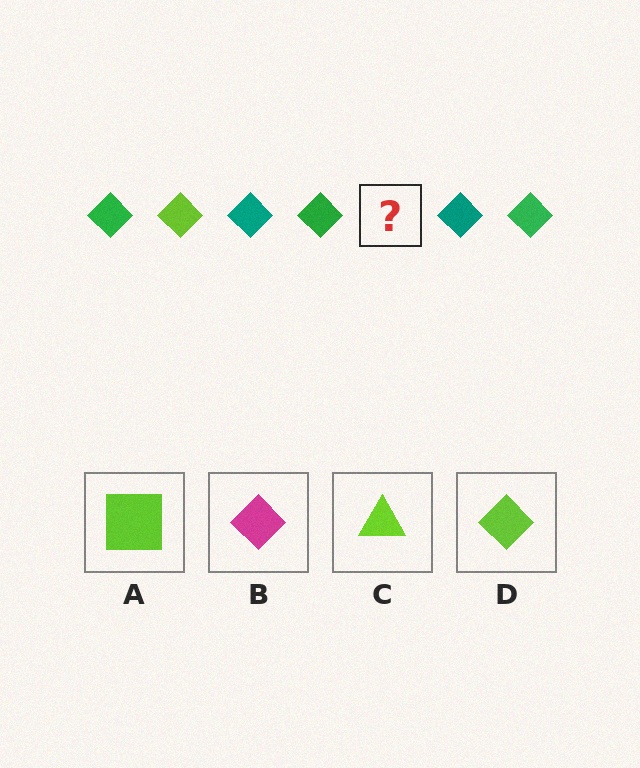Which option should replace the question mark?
Option D.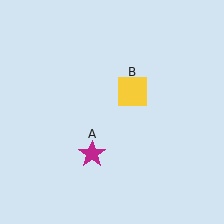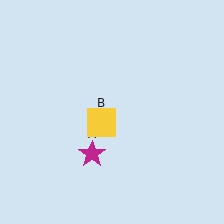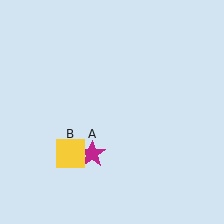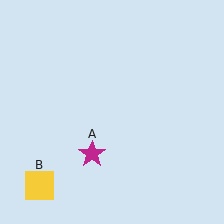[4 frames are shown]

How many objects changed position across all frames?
1 object changed position: yellow square (object B).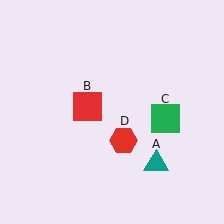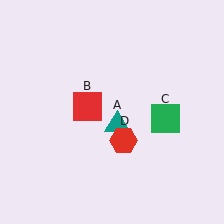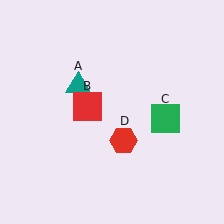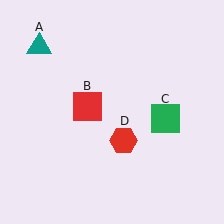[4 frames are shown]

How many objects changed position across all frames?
1 object changed position: teal triangle (object A).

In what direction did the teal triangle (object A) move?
The teal triangle (object A) moved up and to the left.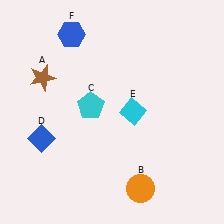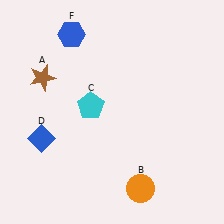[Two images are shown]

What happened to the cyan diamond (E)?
The cyan diamond (E) was removed in Image 2. It was in the top-right area of Image 1.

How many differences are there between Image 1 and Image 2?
There is 1 difference between the two images.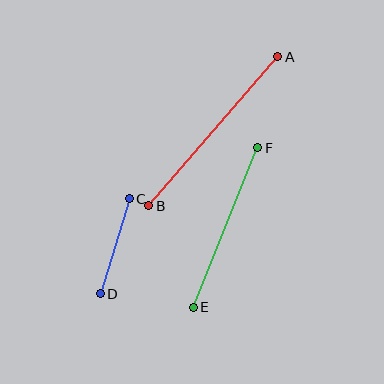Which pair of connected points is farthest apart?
Points A and B are farthest apart.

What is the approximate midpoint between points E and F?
The midpoint is at approximately (225, 228) pixels.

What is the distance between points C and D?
The distance is approximately 99 pixels.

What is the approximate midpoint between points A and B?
The midpoint is at approximately (213, 131) pixels.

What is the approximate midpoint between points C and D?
The midpoint is at approximately (115, 246) pixels.